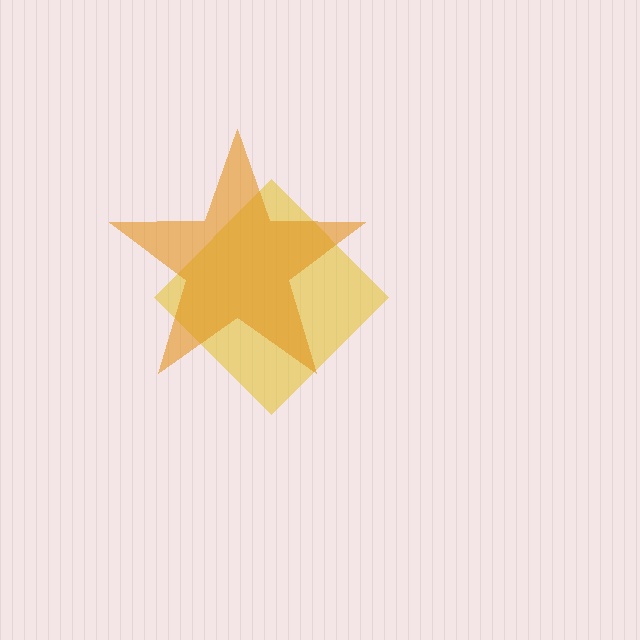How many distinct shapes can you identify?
There are 2 distinct shapes: a yellow diamond, an orange star.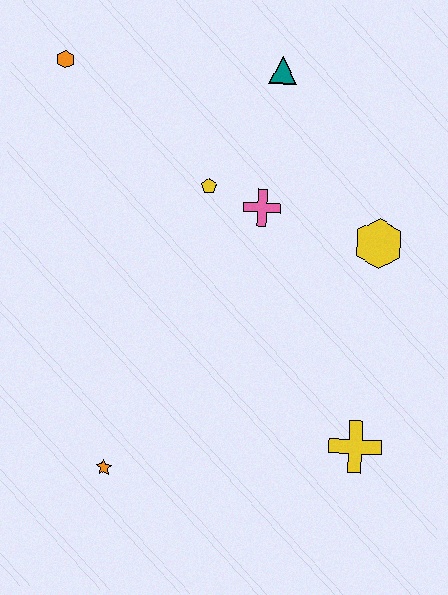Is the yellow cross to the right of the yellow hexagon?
No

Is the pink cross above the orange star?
Yes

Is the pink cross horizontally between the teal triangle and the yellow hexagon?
No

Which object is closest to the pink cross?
The yellow pentagon is closest to the pink cross.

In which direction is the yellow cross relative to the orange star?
The yellow cross is to the right of the orange star.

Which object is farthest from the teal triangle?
The orange star is farthest from the teal triangle.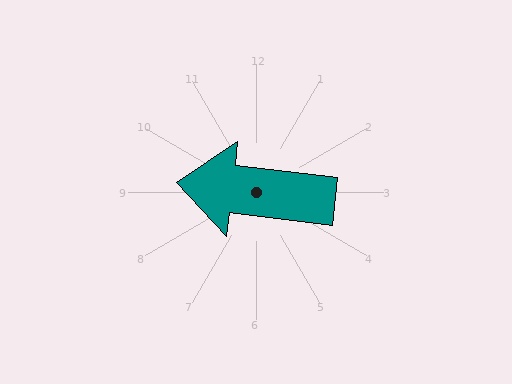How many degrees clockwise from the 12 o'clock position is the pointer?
Approximately 277 degrees.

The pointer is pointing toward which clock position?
Roughly 9 o'clock.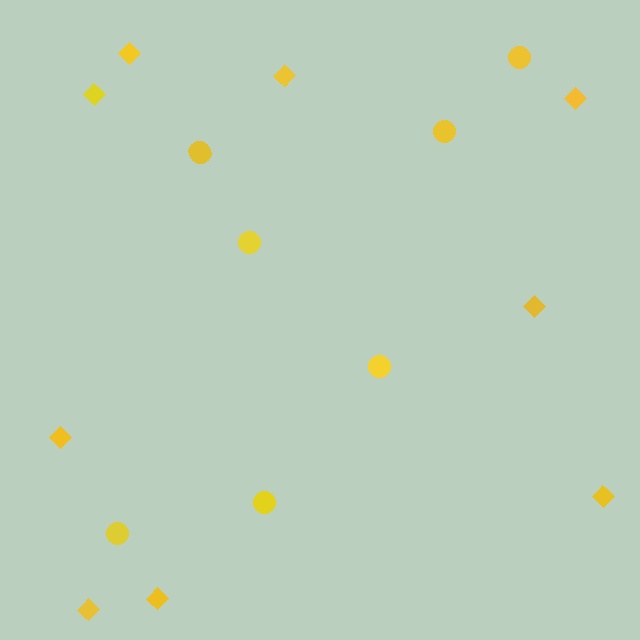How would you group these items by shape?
There are 2 groups: one group of diamonds (9) and one group of circles (7).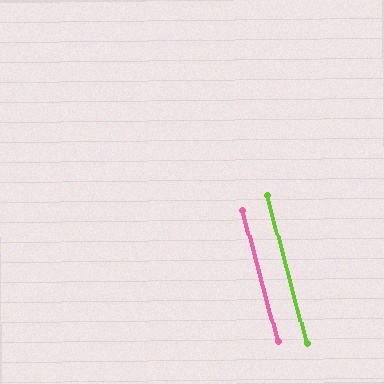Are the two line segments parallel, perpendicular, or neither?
Parallel — their directions differ by only 0.1°.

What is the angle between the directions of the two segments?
Approximately 0 degrees.